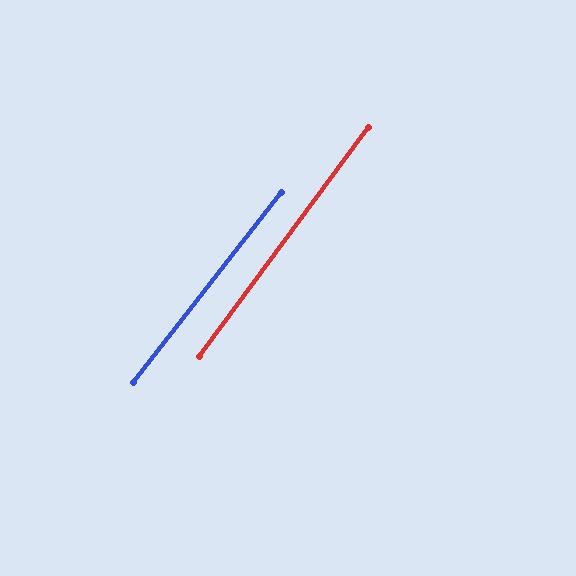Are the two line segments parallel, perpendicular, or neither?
Parallel — their directions differ by only 1.6°.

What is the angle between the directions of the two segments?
Approximately 2 degrees.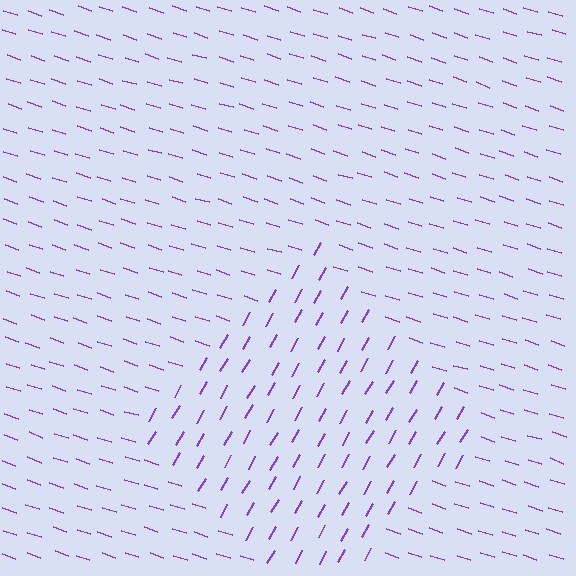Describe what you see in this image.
The image is filled with small purple line segments. A diamond region in the image has lines oriented differently from the surrounding lines, creating a visible texture boundary.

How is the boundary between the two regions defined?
The boundary is defined purely by a change in line orientation (approximately 79 degrees difference). All lines are the same color and thickness.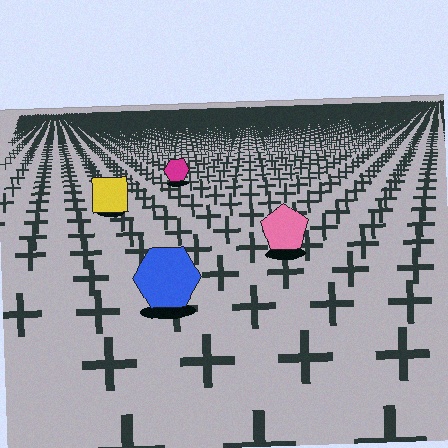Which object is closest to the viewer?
The blue hexagon is closest. The texture marks near it are larger and more spread out.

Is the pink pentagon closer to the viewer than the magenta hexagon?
Yes. The pink pentagon is closer — you can tell from the texture gradient: the ground texture is coarser near it.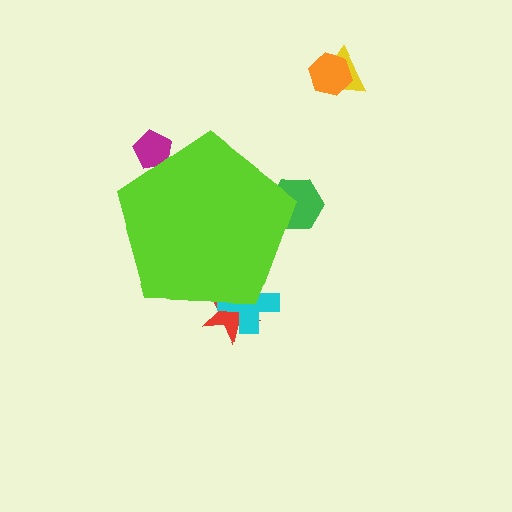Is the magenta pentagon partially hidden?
Yes, the magenta pentagon is partially hidden behind the lime pentagon.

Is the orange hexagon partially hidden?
No, the orange hexagon is fully visible.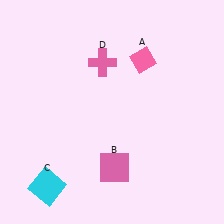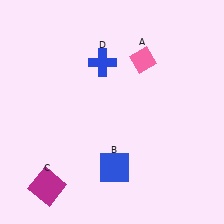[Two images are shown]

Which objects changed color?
B changed from pink to blue. C changed from cyan to magenta. D changed from pink to blue.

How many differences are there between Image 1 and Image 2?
There are 3 differences between the two images.